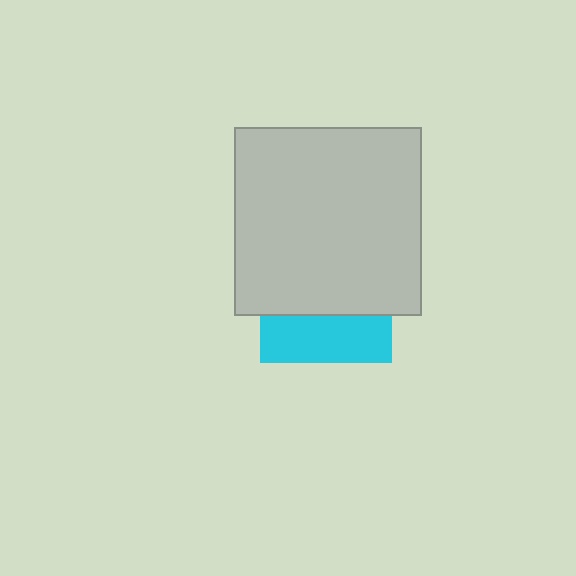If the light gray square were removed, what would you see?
You would see the complete cyan square.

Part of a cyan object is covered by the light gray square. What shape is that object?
It is a square.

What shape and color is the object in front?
The object in front is a light gray square.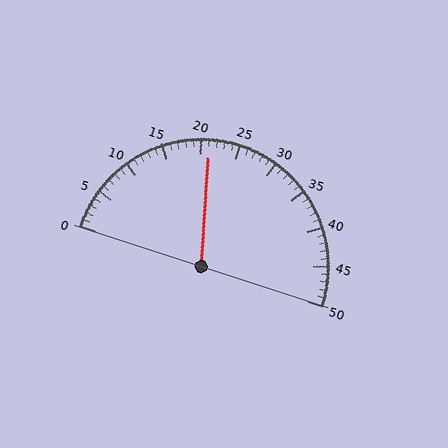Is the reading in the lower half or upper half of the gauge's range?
The reading is in the lower half of the range (0 to 50).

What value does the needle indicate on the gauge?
The needle indicates approximately 21.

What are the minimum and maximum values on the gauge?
The gauge ranges from 0 to 50.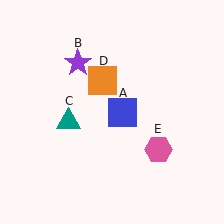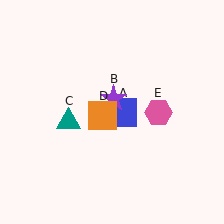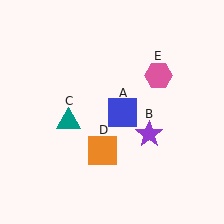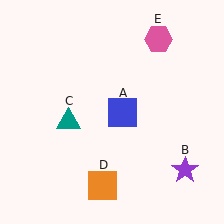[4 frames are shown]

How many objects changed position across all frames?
3 objects changed position: purple star (object B), orange square (object D), pink hexagon (object E).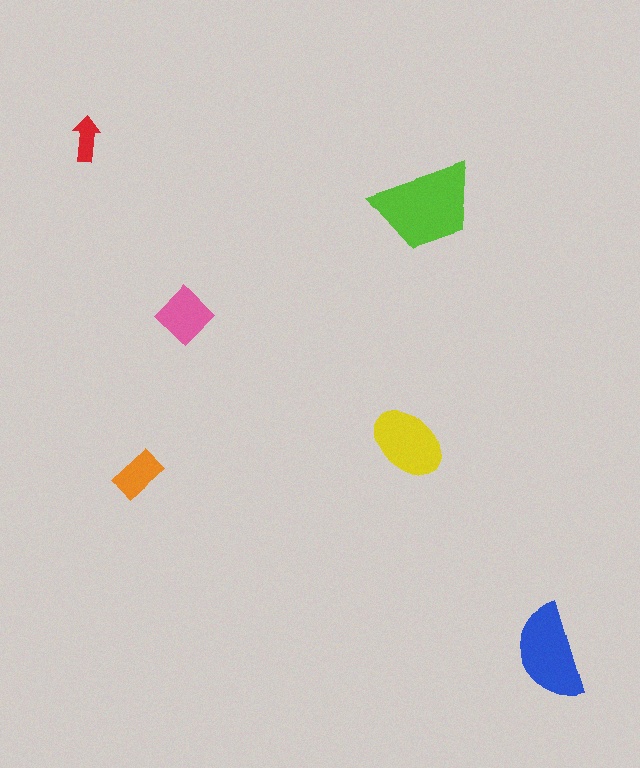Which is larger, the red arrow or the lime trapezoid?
The lime trapezoid.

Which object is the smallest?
The red arrow.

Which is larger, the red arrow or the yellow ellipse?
The yellow ellipse.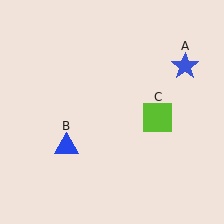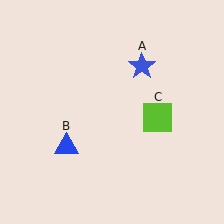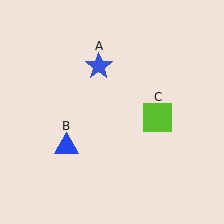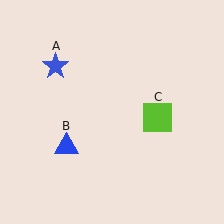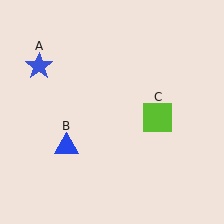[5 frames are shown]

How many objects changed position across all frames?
1 object changed position: blue star (object A).